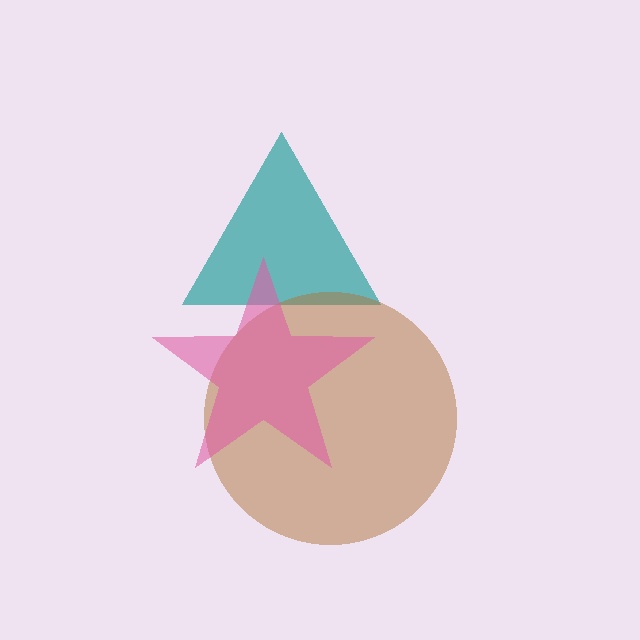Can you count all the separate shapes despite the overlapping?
Yes, there are 3 separate shapes.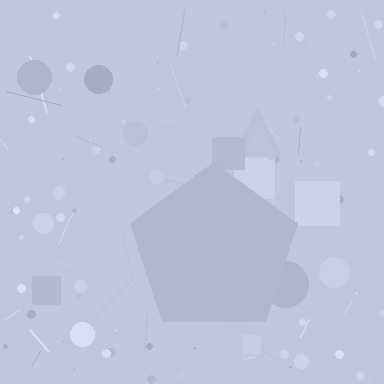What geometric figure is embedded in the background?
A pentagon is embedded in the background.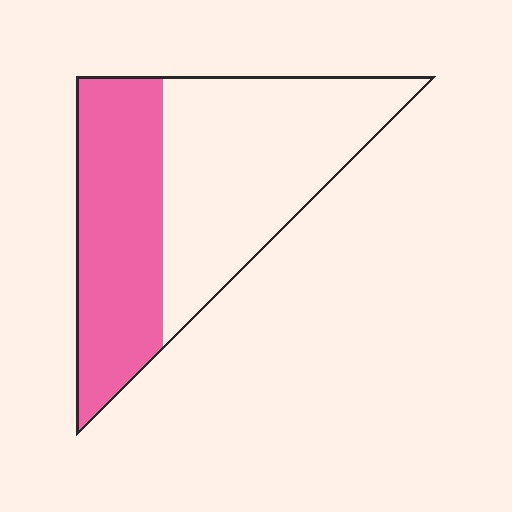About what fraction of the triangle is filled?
About two fifths (2/5).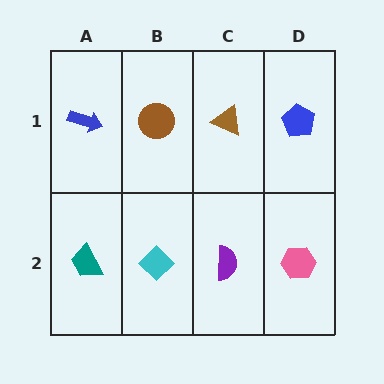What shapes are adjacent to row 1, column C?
A purple semicircle (row 2, column C), a brown circle (row 1, column B), a blue pentagon (row 1, column D).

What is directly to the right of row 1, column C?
A blue pentagon.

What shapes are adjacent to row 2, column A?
A blue arrow (row 1, column A), a cyan diamond (row 2, column B).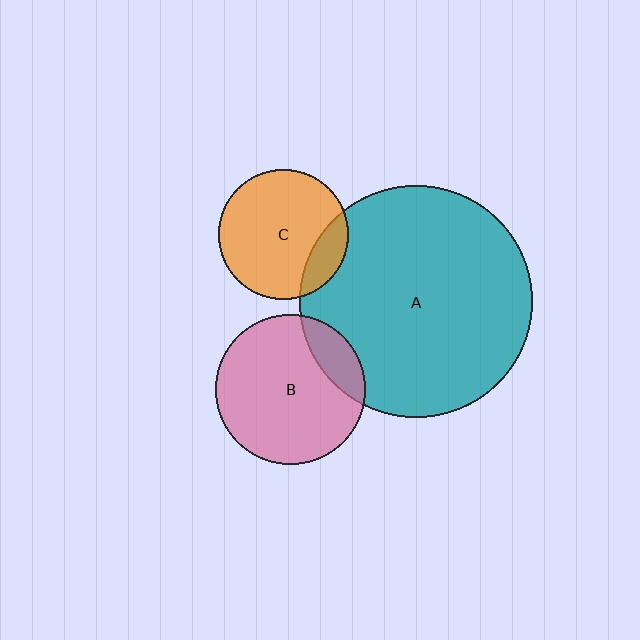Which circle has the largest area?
Circle A (teal).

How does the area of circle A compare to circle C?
Approximately 3.2 times.